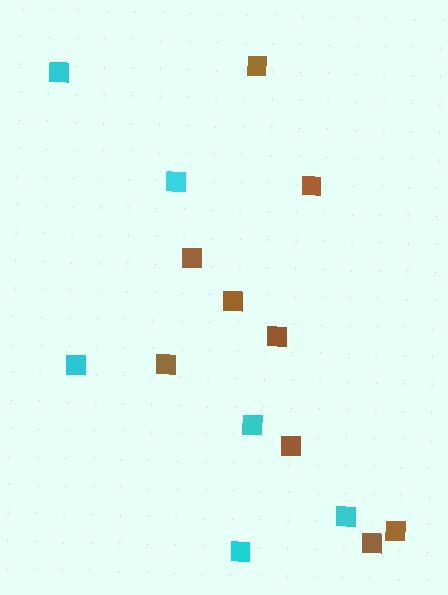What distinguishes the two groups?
There are 2 groups: one group of brown squares (9) and one group of cyan squares (6).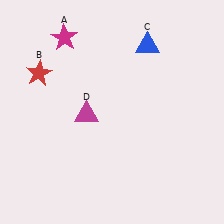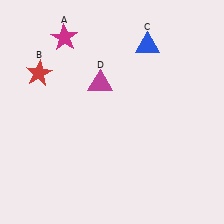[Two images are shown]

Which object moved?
The magenta triangle (D) moved up.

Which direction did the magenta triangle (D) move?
The magenta triangle (D) moved up.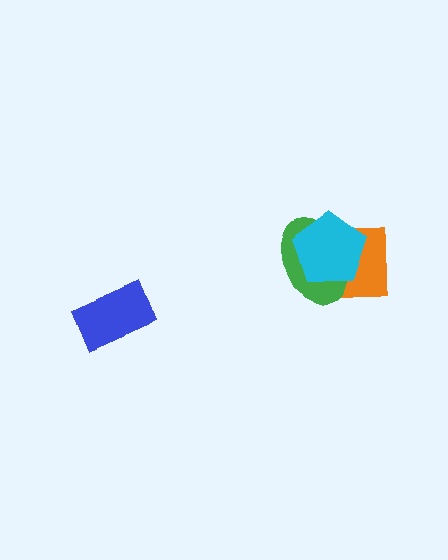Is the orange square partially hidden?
Yes, it is partially covered by another shape.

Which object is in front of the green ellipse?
The cyan pentagon is in front of the green ellipse.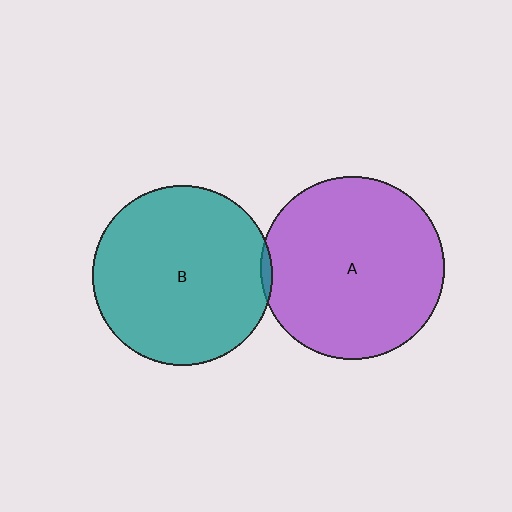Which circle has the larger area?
Circle A (purple).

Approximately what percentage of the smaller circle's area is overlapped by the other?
Approximately 5%.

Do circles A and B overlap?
Yes.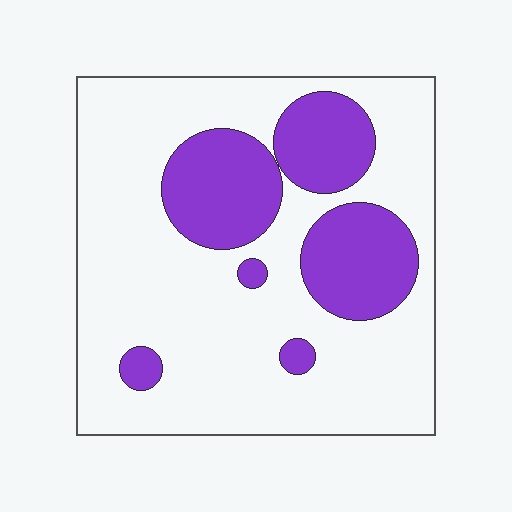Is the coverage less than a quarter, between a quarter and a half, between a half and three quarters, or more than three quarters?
Between a quarter and a half.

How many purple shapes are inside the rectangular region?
6.